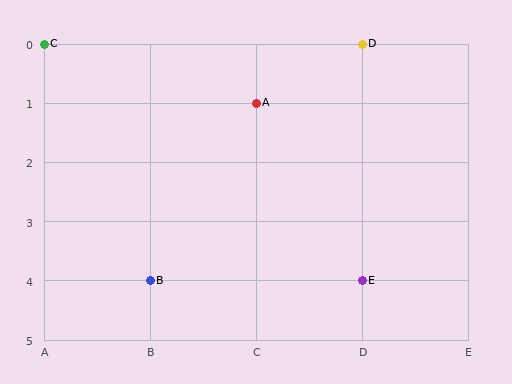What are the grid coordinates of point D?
Point D is at grid coordinates (D, 0).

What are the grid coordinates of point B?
Point B is at grid coordinates (B, 4).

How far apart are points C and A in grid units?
Points C and A are 2 columns and 1 row apart (about 2.2 grid units diagonally).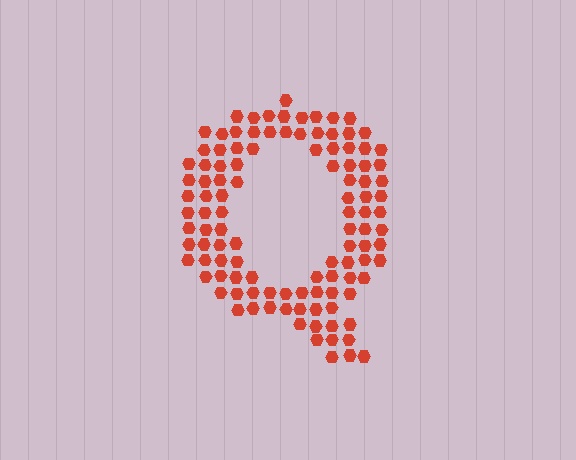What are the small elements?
The small elements are hexagons.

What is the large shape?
The large shape is the letter Q.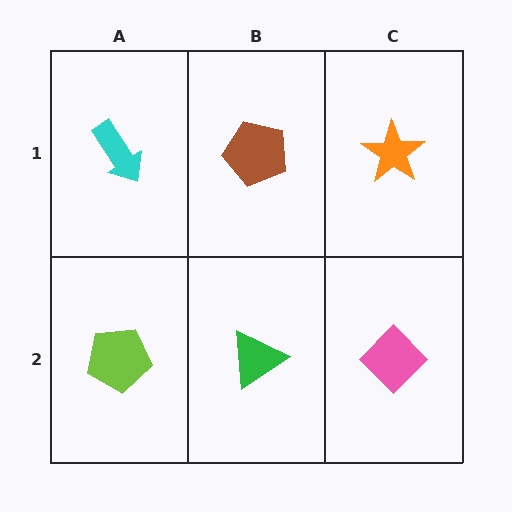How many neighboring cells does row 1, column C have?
2.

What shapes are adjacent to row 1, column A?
A lime pentagon (row 2, column A), a brown pentagon (row 1, column B).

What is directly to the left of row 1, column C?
A brown pentagon.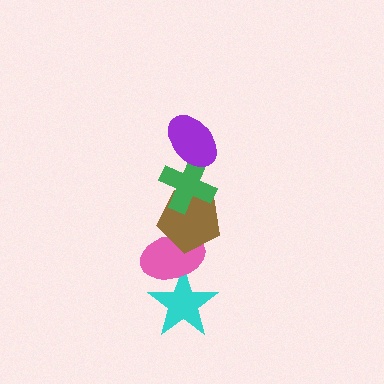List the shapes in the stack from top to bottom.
From top to bottom: the purple ellipse, the green cross, the brown pentagon, the pink ellipse, the cyan star.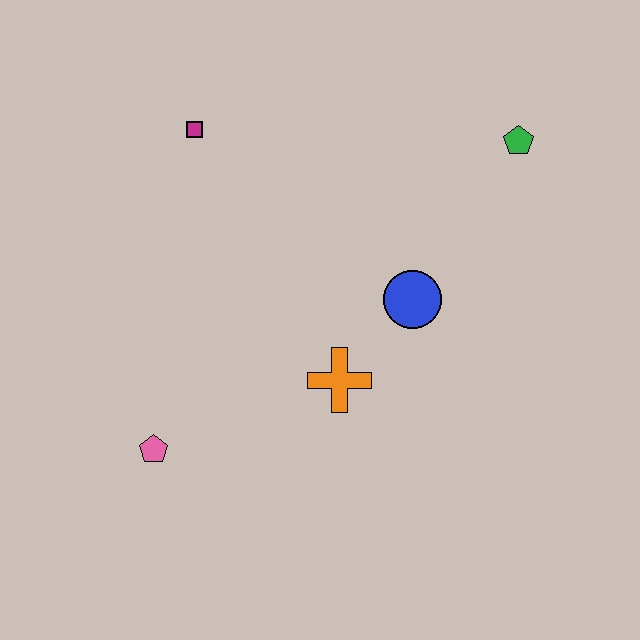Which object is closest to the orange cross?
The blue circle is closest to the orange cross.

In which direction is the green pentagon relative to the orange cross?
The green pentagon is above the orange cross.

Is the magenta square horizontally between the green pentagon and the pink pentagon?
Yes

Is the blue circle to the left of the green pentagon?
Yes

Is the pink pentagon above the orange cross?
No